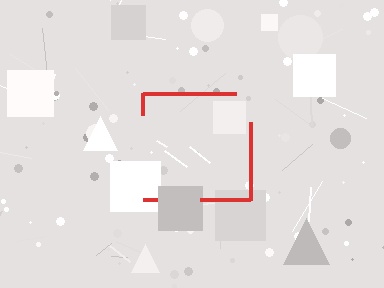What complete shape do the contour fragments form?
The contour fragments form a square.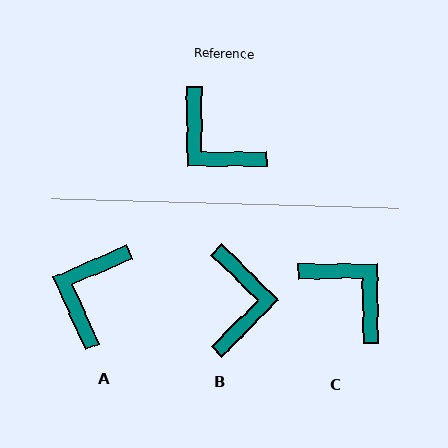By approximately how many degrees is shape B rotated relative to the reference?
Approximately 135 degrees counter-clockwise.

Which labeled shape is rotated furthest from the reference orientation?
C, about 179 degrees away.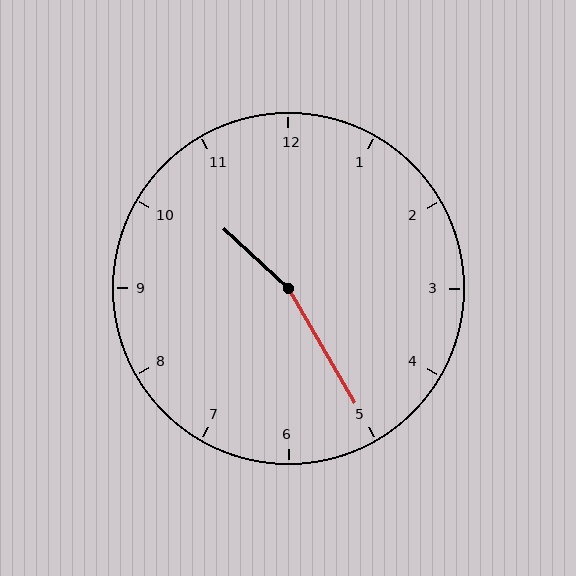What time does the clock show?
10:25.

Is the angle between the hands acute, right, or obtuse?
It is obtuse.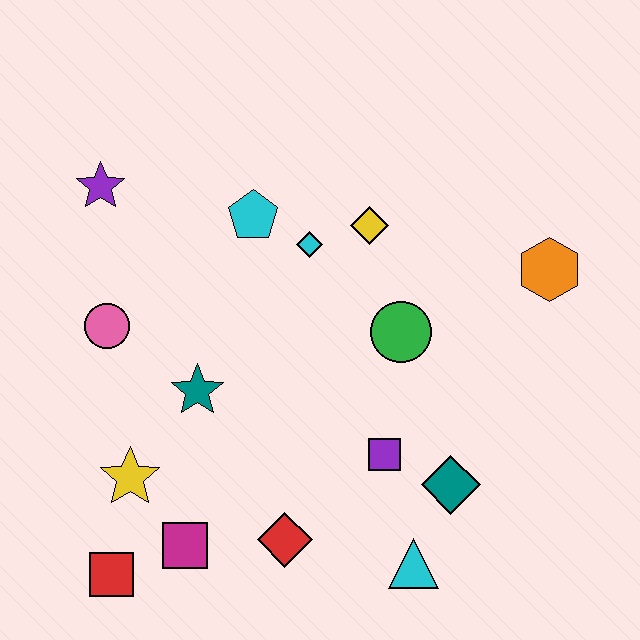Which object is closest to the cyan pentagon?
The cyan diamond is closest to the cyan pentagon.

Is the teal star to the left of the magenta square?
No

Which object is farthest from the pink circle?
The orange hexagon is farthest from the pink circle.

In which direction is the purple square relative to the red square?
The purple square is to the right of the red square.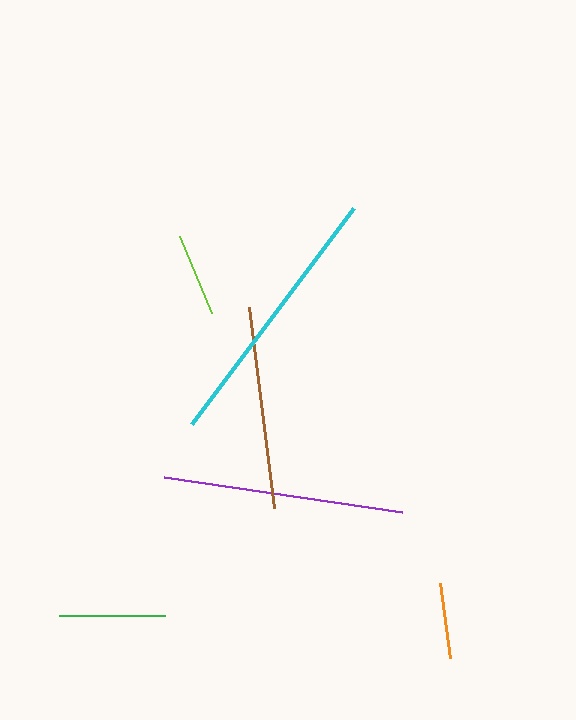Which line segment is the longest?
The cyan line is the longest at approximately 270 pixels.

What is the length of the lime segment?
The lime segment is approximately 84 pixels long.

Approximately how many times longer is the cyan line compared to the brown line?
The cyan line is approximately 1.3 times the length of the brown line.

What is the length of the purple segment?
The purple segment is approximately 240 pixels long.